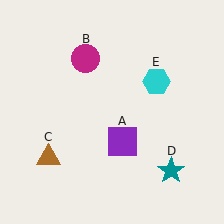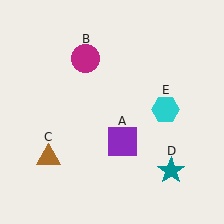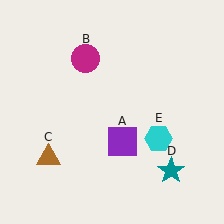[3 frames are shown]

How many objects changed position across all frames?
1 object changed position: cyan hexagon (object E).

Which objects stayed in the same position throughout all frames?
Purple square (object A) and magenta circle (object B) and brown triangle (object C) and teal star (object D) remained stationary.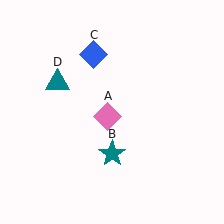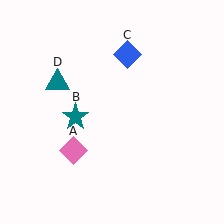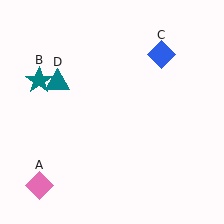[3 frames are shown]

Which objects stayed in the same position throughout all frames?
Teal triangle (object D) remained stationary.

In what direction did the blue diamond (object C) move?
The blue diamond (object C) moved right.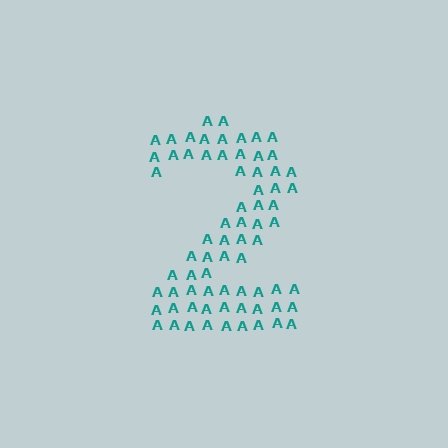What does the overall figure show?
The overall figure shows the digit 2.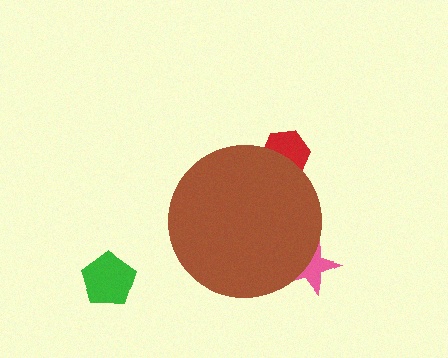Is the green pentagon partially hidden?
No, the green pentagon is fully visible.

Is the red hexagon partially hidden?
Yes, the red hexagon is partially hidden behind the brown circle.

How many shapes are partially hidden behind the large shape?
2 shapes are partially hidden.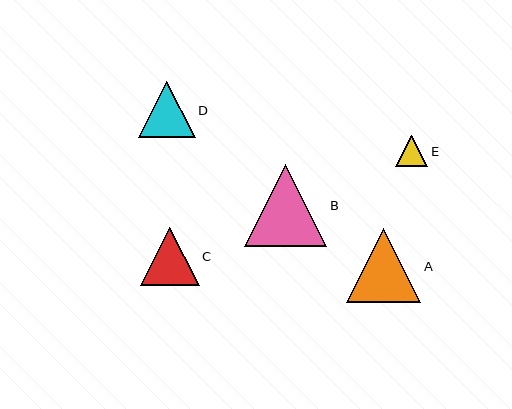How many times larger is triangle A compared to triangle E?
Triangle A is approximately 2.4 times the size of triangle E.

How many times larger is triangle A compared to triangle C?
Triangle A is approximately 1.3 times the size of triangle C.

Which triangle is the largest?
Triangle B is the largest with a size of approximately 82 pixels.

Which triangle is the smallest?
Triangle E is the smallest with a size of approximately 32 pixels.